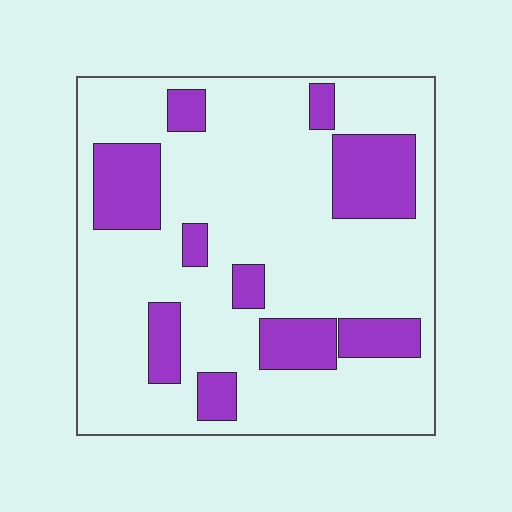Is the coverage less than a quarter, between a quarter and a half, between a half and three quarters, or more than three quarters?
Less than a quarter.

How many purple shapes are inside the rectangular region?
10.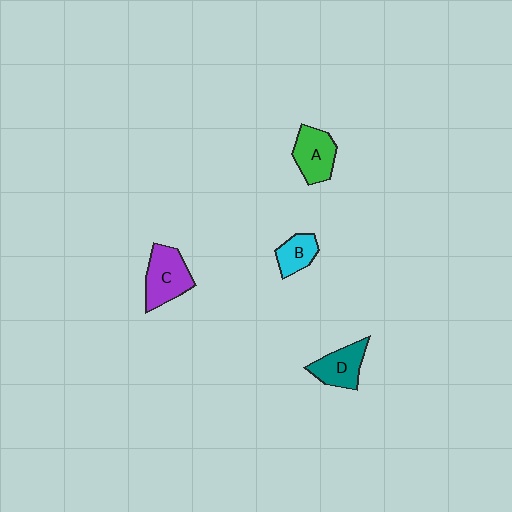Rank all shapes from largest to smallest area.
From largest to smallest: C (purple), A (green), D (teal), B (cyan).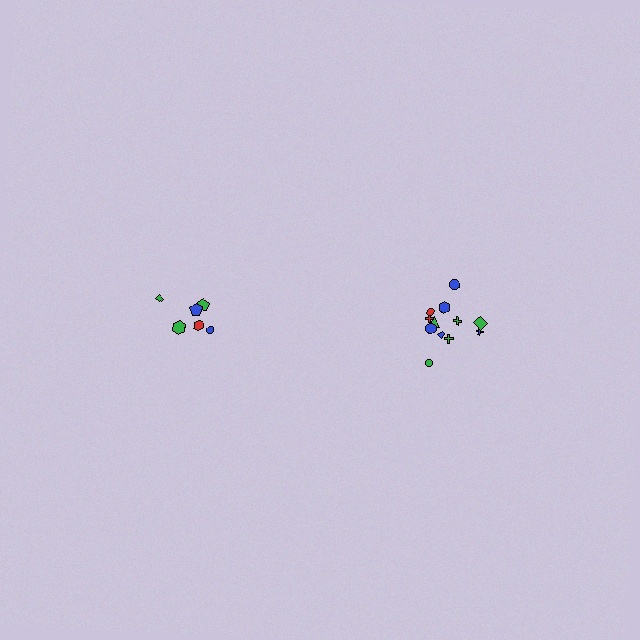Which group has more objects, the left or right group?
The right group.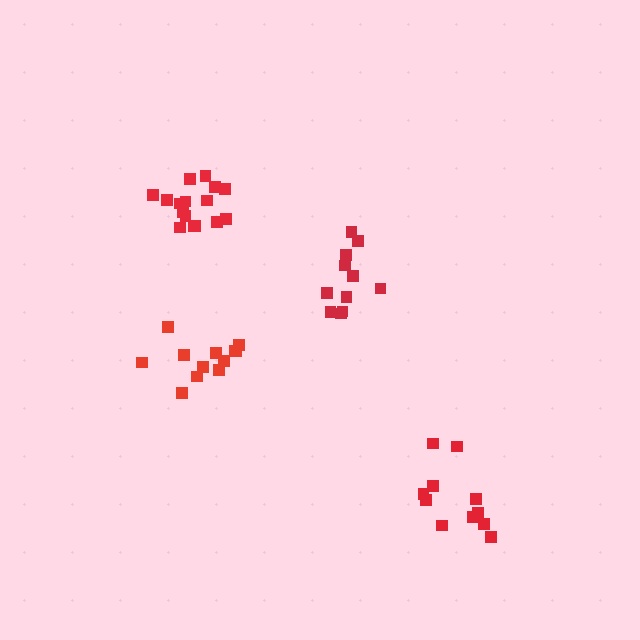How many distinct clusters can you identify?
There are 4 distinct clusters.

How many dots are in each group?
Group 1: 11 dots, Group 2: 12 dots, Group 3: 11 dots, Group 4: 16 dots (50 total).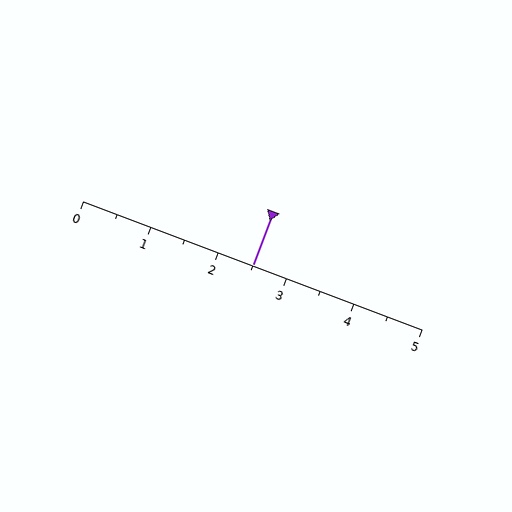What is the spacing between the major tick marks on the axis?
The major ticks are spaced 1 apart.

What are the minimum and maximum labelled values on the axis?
The axis runs from 0 to 5.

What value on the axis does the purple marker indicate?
The marker indicates approximately 2.5.